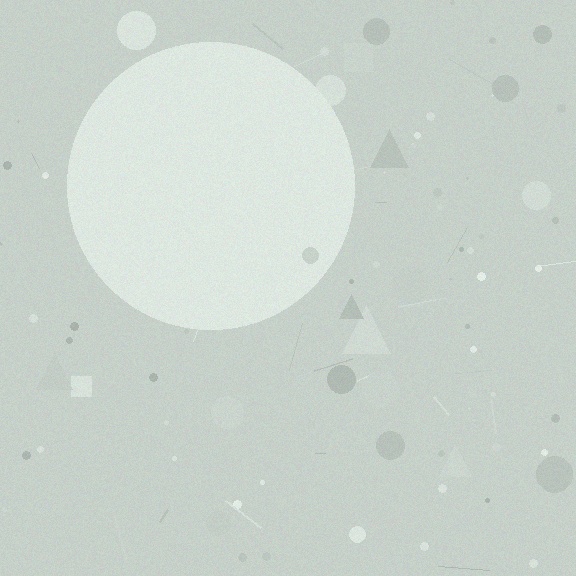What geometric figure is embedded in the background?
A circle is embedded in the background.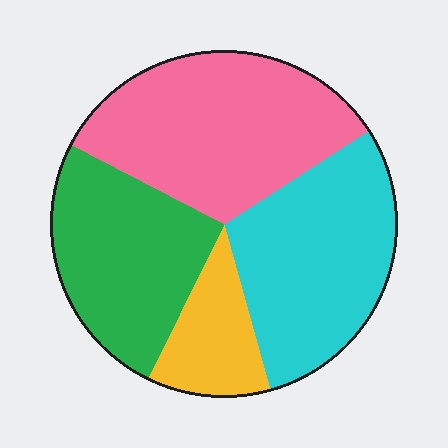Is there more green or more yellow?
Green.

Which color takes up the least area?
Yellow, at roughly 10%.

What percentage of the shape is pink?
Pink takes up between a quarter and a half of the shape.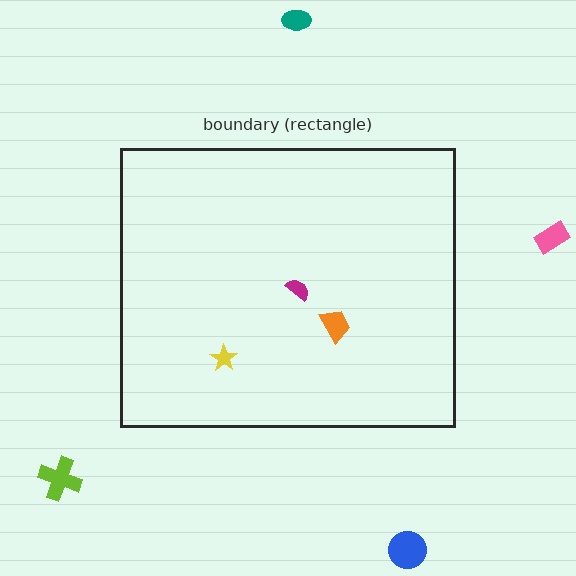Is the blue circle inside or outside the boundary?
Outside.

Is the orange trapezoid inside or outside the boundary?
Inside.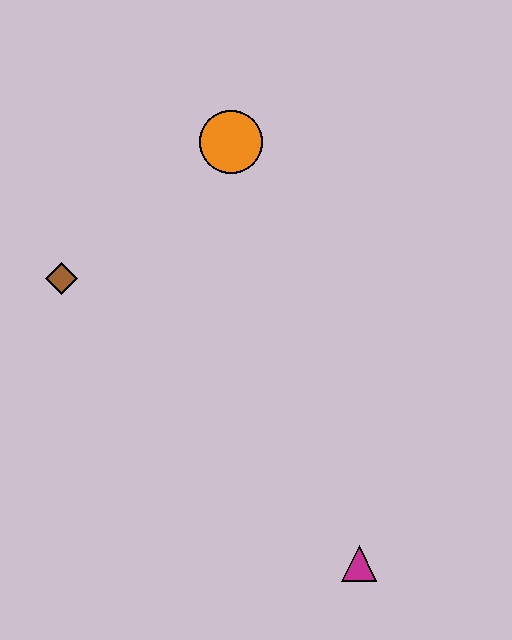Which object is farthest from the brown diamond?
The magenta triangle is farthest from the brown diamond.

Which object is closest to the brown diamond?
The orange circle is closest to the brown diamond.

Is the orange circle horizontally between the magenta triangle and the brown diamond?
Yes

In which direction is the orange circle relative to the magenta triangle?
The orange circle is above the magenta triangle.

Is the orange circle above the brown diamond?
Yes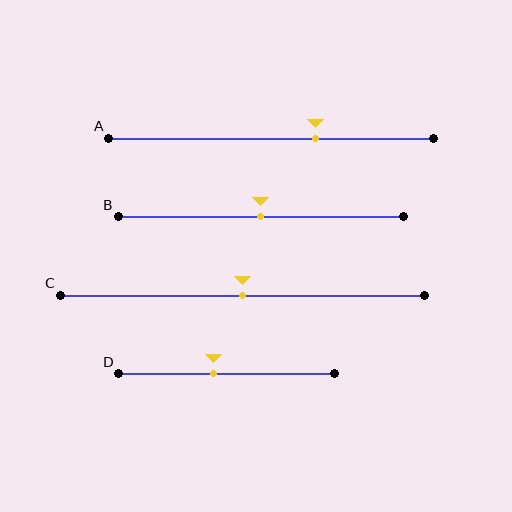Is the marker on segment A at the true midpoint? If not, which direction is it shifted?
No, the marker on segment A is shifted to the right by about 14% of the segment length.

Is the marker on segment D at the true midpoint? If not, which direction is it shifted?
No, the marker on segment D is shifted to the left by about 6% of the segment length.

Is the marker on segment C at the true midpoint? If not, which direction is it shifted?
Yes, the marker on segment C is at the true midpoint.